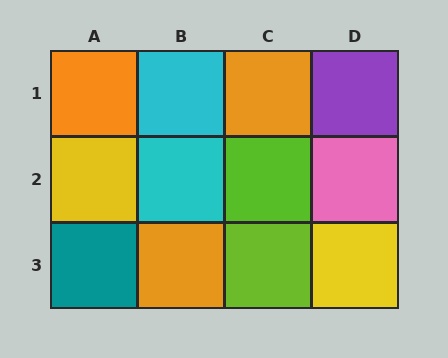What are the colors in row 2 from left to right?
Yellow, cyan, lime, pink.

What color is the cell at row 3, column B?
Orange.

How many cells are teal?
1 cell is teal.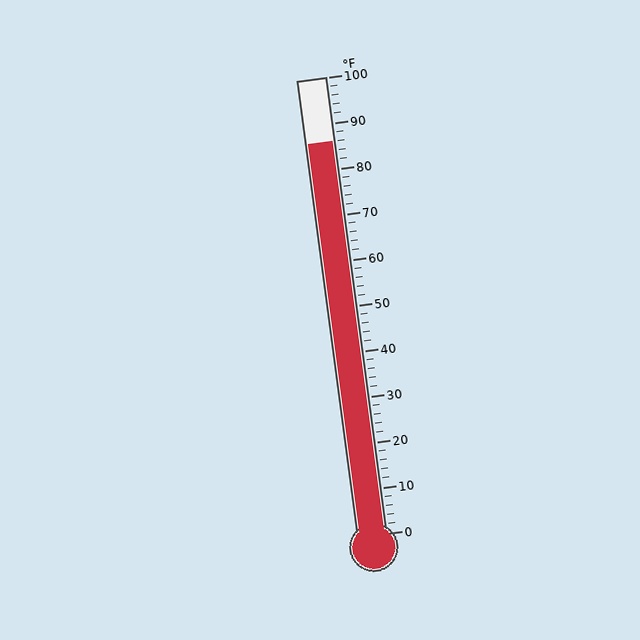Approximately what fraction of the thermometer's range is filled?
The thermometer is filled to approximately 85% of its range.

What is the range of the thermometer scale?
The thermometer scale ranges from 0°F to 100°F.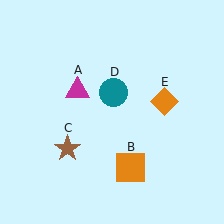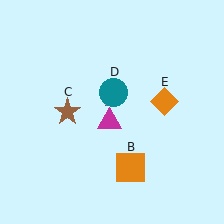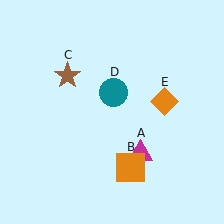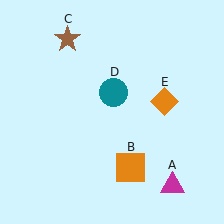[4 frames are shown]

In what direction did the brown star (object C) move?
The brown star (object C) moved up.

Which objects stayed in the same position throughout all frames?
Orange square (object B) and teal circle (object D) and orange diamond (object E) remained stationary.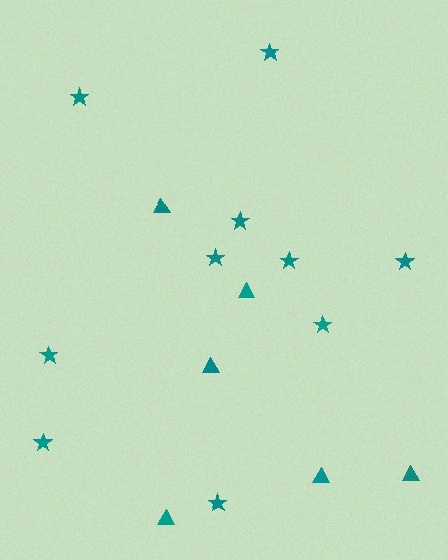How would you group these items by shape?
There are 2 groups: one group of stars (10) and one group of triangles (6).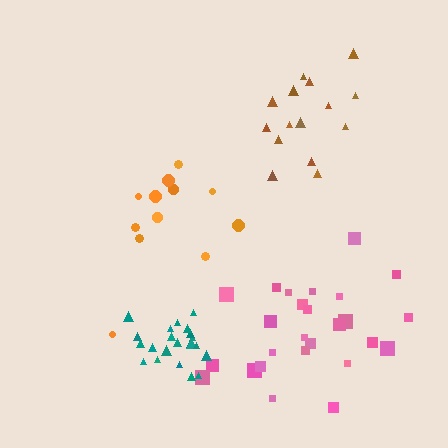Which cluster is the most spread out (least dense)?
Orange.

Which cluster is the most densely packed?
Teal.